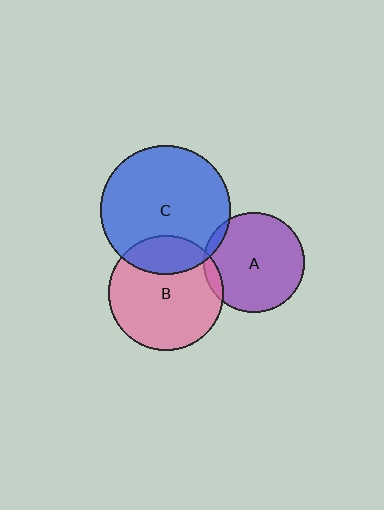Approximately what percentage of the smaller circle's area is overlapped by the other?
Approximately 5%.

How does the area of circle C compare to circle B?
Approximately 1.3 times.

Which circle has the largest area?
Circle C (blue).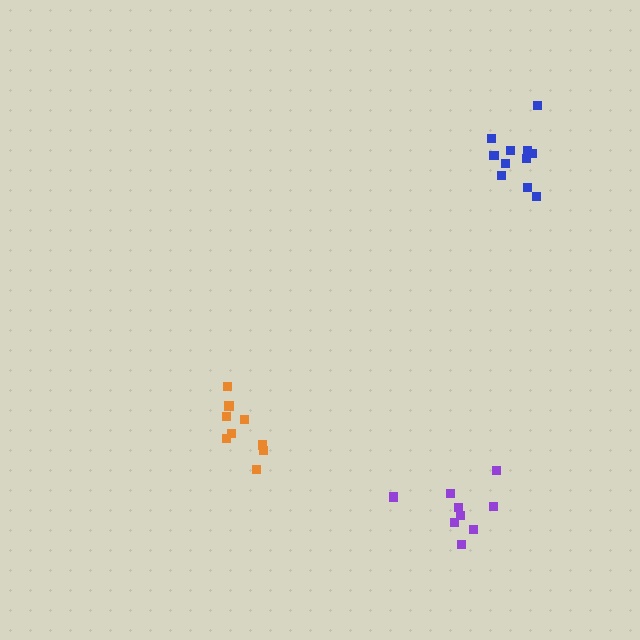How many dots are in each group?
Group 1: 9 dots, Group 2: 9 dots, Group 3: 11 dots (29 total).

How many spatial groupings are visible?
There are 3 spatial groupings.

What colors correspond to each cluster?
The clusters are colored: orange, purple, blue.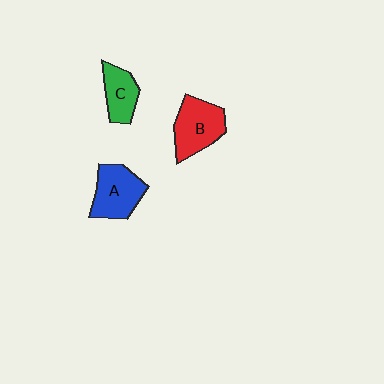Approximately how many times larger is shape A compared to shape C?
Approximately 1.4 times.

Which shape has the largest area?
Shape B (red).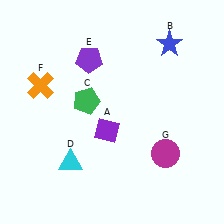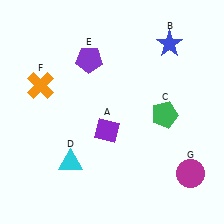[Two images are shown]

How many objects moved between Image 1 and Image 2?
2 objects moved between the two images.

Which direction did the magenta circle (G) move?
The magenta circle (G) moved right.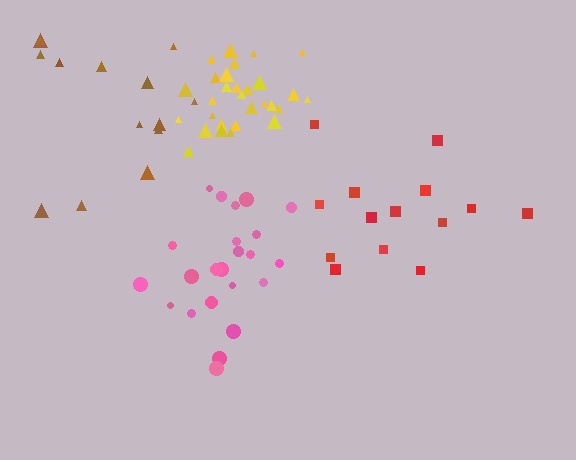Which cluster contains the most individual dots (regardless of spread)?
Yellow (31).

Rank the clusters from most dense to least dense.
yellow, pink, red, brown.